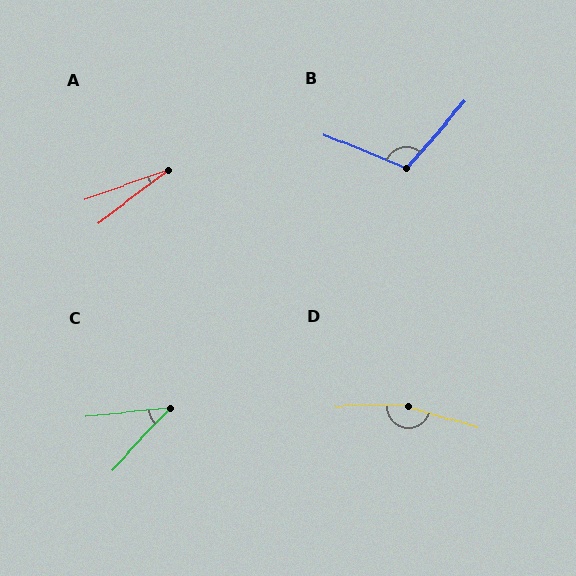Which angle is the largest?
D, at approximately 163 degrees.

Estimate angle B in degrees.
Approximately 109 degrees.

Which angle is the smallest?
A, at approximately 18 degrees.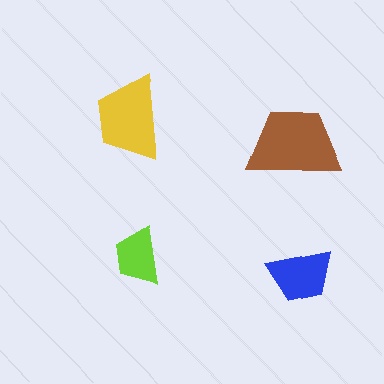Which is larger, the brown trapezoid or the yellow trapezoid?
The brown one.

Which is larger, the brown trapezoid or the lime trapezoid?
The brown one.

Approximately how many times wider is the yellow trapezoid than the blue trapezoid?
About 1.5 times wider.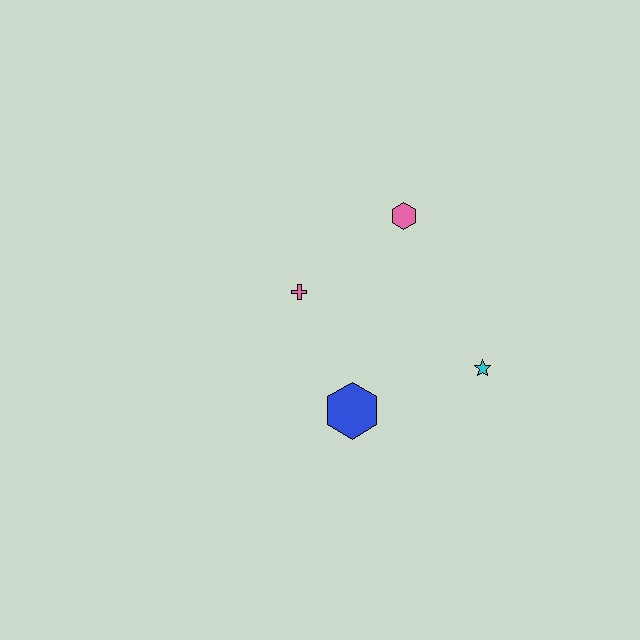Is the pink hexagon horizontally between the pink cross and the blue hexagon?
No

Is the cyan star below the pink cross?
Yes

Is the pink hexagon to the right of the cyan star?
No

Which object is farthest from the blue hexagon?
The pink hexagon is farthest from the blue hexagon.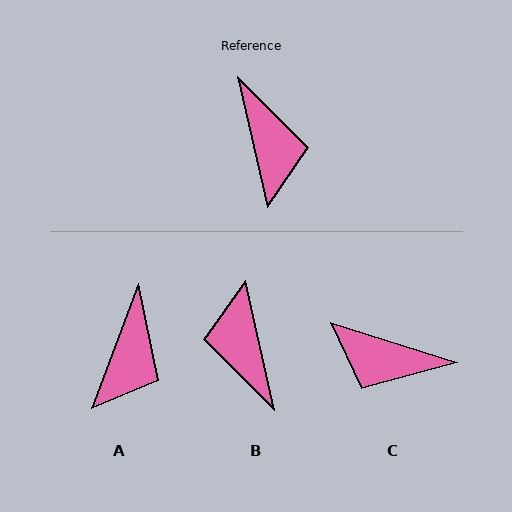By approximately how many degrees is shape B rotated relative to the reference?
Approximately 180 degrees counter-clockwise.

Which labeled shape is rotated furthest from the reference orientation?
B, about 180 degrees away.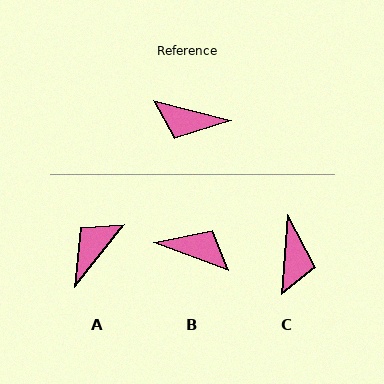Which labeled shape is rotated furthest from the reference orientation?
B, about 174 degrees away.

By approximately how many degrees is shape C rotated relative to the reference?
Approximately 100 degrees counter-clockwise.